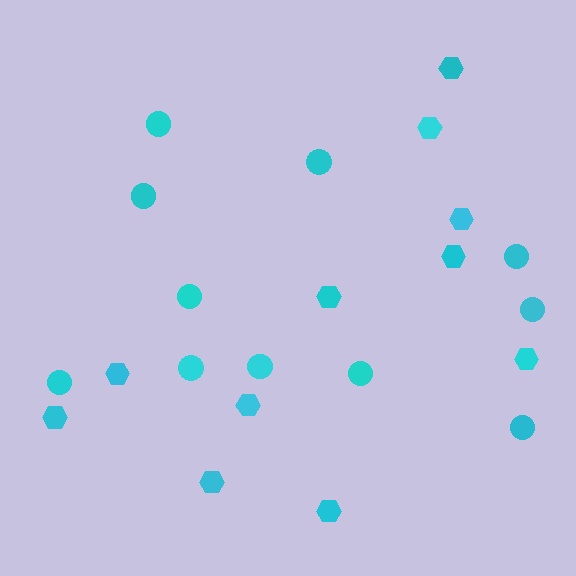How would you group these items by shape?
There are 2 groups: one group of circles (11) and one group of hexagons (11).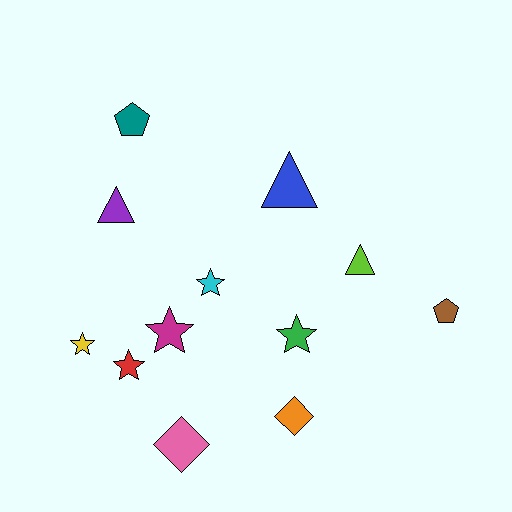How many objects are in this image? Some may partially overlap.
There are 12 objects.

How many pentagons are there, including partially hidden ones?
There are 2 pentagons.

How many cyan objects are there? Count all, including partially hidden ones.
There is 1 cyan object.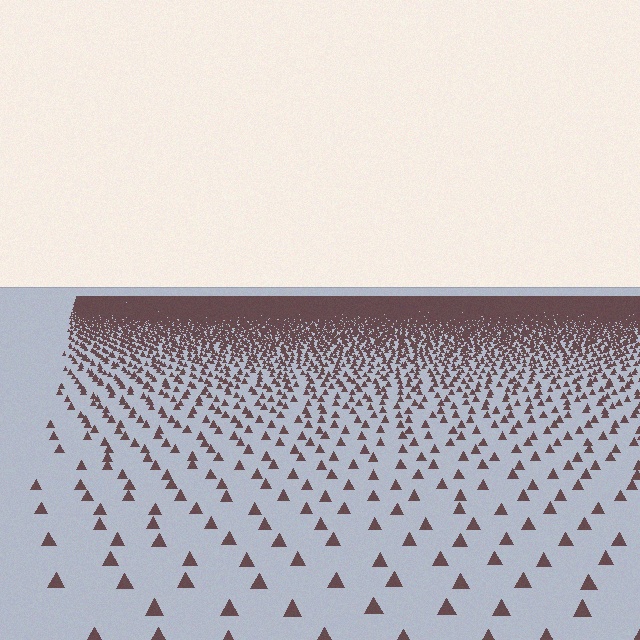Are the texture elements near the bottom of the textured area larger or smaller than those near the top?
Larger. Near the bottom, elements are closer to the viewer and appear at a bigger on-screen size.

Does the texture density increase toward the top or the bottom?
Density increases toward the top.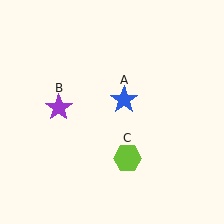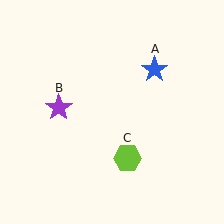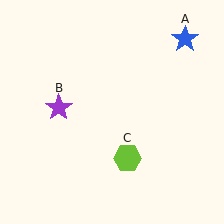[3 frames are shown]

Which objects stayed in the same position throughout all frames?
Purple star (object B) and lime hexagon (object C) remained stationary.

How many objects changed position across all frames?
1 object changed position: blue star (object A).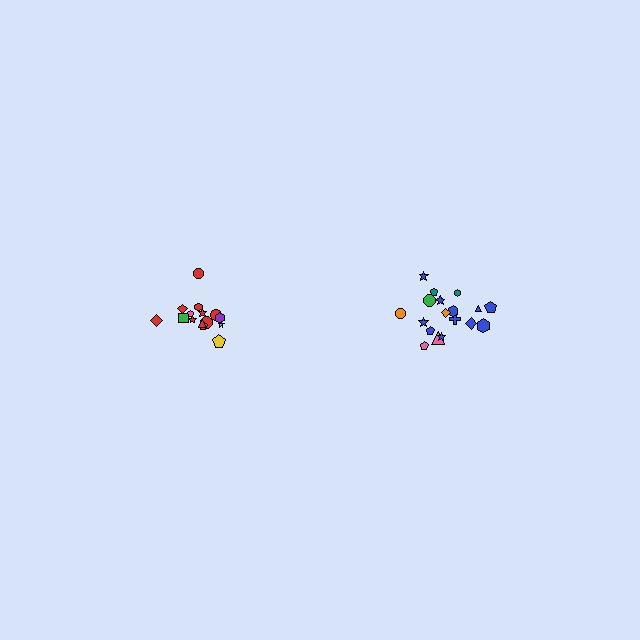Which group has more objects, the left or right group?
The right group.